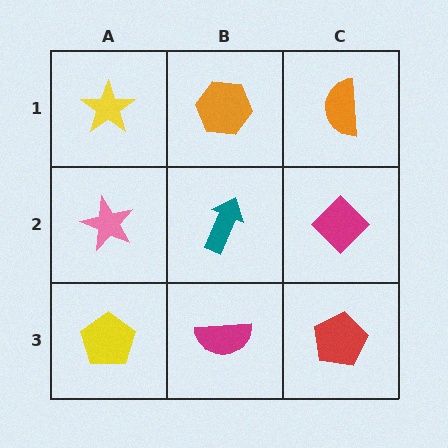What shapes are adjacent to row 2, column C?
An orange semicircle (row 1, column C), a red pentagon (row 3, column C), a teal arrow (row 2, column B).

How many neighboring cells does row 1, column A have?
2.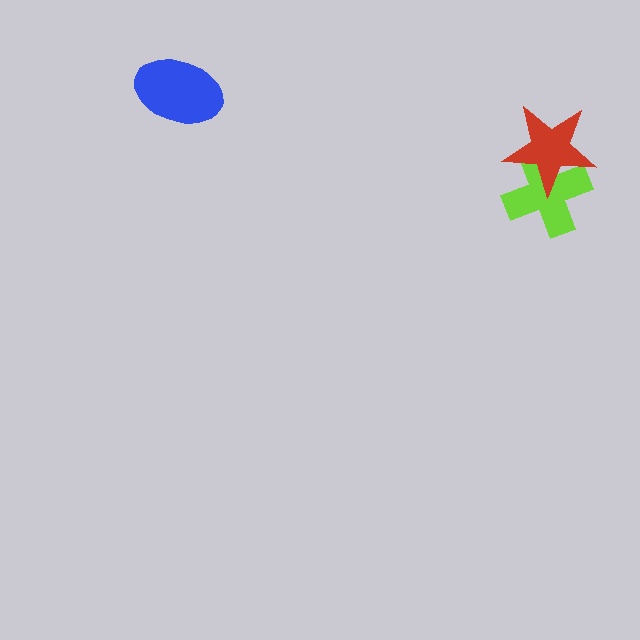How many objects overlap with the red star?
1 object overlaps with the red star.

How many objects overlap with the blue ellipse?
0 objects overlap with the blue ellipse.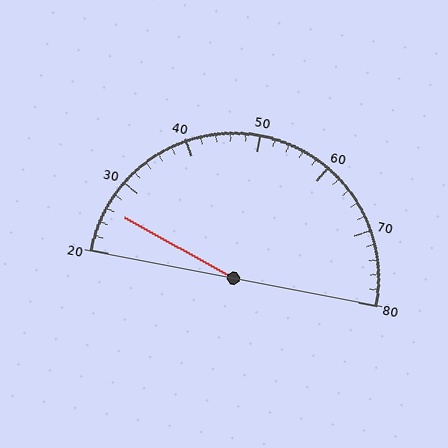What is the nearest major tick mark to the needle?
The nearest major tick mark is 30.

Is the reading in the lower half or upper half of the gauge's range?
The reading is in the lower half of the range (20 to 80).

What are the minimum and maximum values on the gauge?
The gauge ranges from 20 to 80.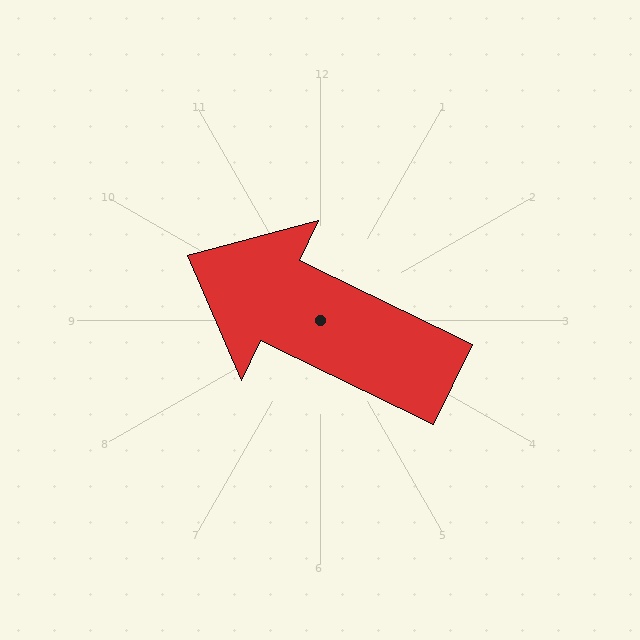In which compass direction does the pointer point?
Northwest.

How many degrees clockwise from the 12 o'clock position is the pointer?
Approximately 296 degrees.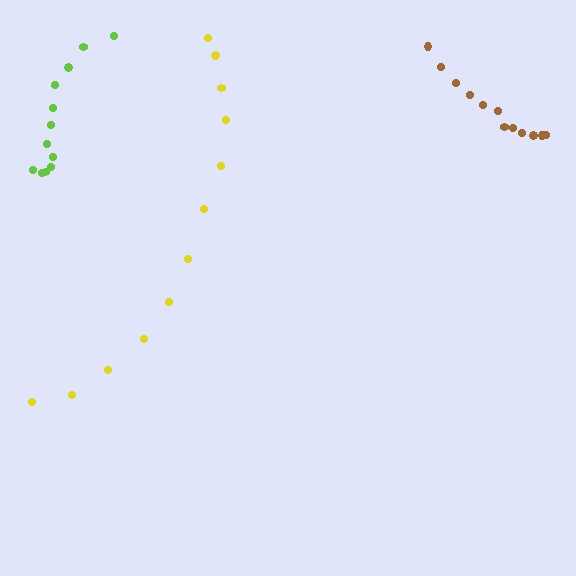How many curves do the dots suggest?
There are 3 distinct paths.